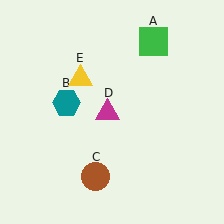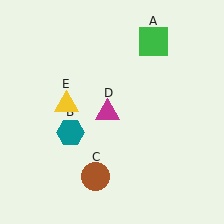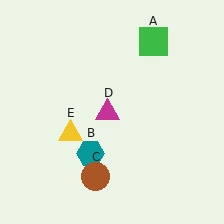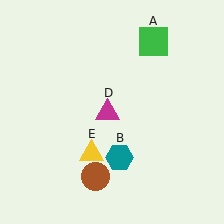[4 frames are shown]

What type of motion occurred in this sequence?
The teal hexagon (object B), yellow triangle (object E) rotated counterclockwise around the center of the scene.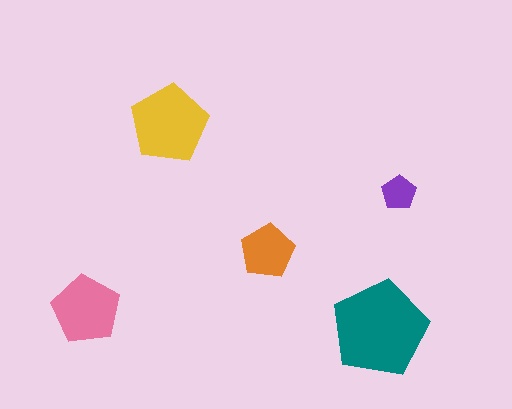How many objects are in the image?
There are 5 objects in the image.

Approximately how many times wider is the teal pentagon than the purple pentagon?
About 3 times wider.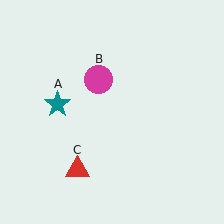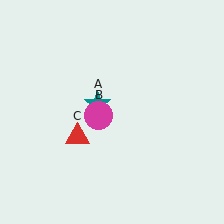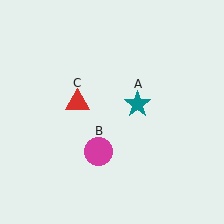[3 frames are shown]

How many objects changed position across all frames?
3 objects changed position: teal star (object A), magenta circle (object B), red triangle (object C).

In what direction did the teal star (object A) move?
The teal star (object A) moved right.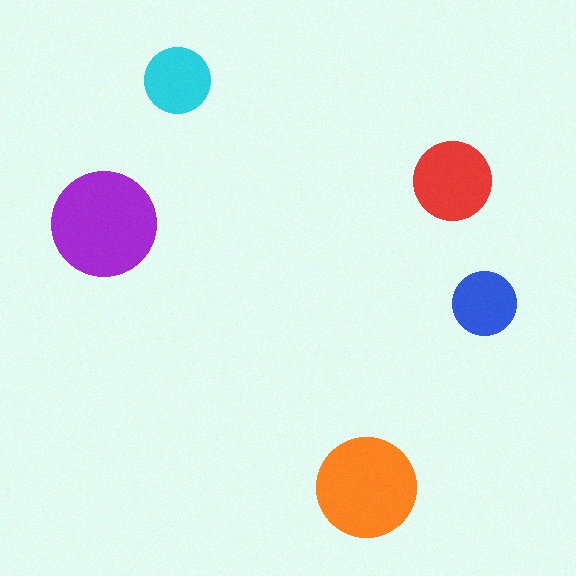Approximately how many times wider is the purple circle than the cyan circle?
About 1.5 times wider.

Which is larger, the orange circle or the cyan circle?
The orange one.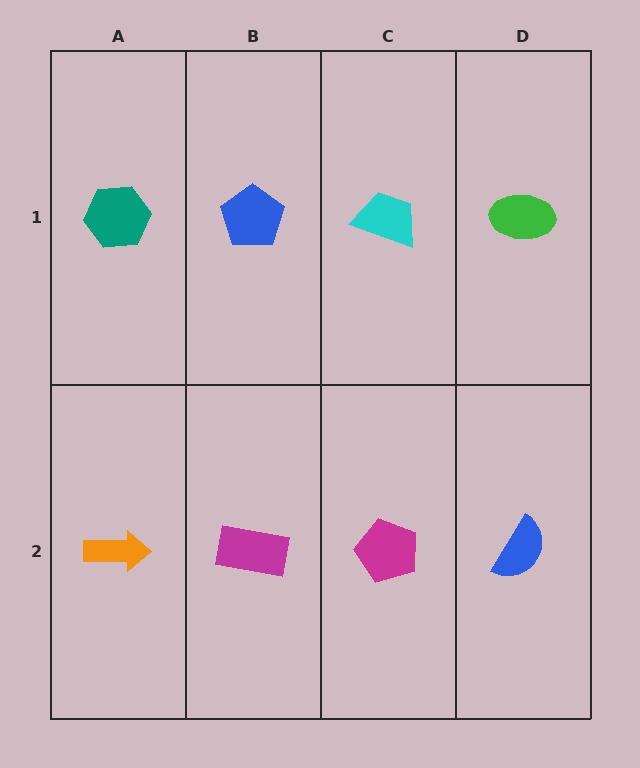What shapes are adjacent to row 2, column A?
A teal hexagon (row 1, column A), a magenta rectangle (row 2, column B).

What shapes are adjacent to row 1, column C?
A magenta pentagon (row 2, column C), a blue pentagon (row 1, column B), a green ellipse (row 1, column D).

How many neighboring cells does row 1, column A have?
2.